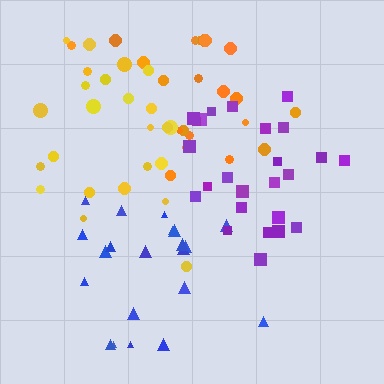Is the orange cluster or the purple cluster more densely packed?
Orange.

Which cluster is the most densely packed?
Orange.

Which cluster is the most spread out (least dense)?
Yellow.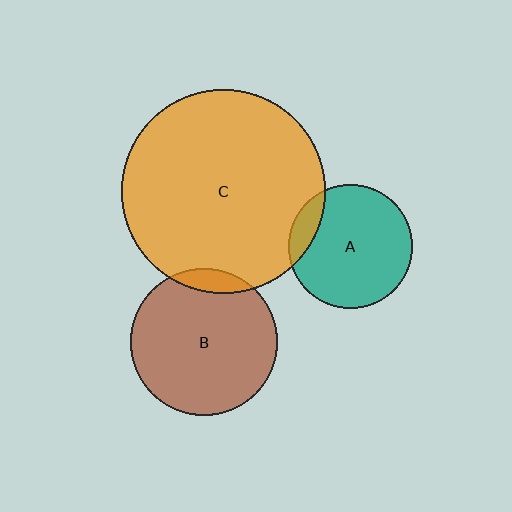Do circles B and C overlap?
Yes.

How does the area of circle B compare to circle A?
Approximately 1.4 times.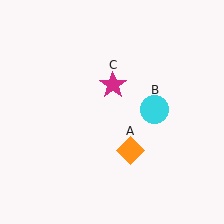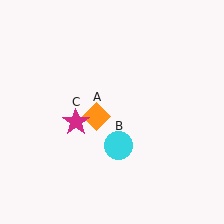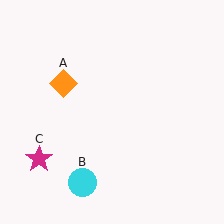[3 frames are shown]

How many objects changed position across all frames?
3 objects changed position: orange diamond (object A), cyan circle (object B), magenta star (object C).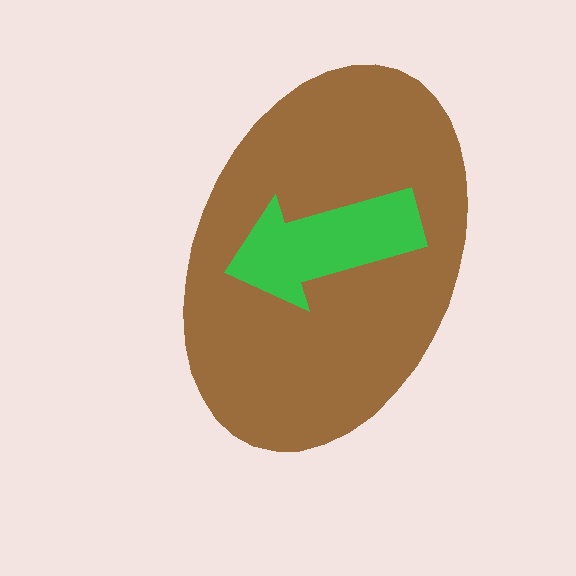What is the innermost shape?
The green arrow.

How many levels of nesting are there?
2.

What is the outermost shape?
The brown ellipse.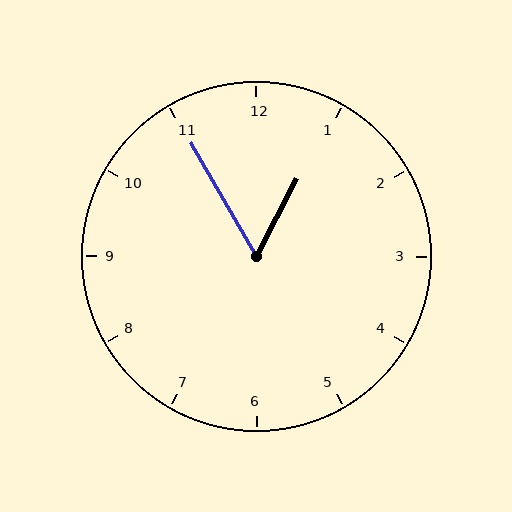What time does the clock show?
12:55.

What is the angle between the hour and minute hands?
Approximately 58 degrees.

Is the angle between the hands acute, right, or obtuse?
It is acute.